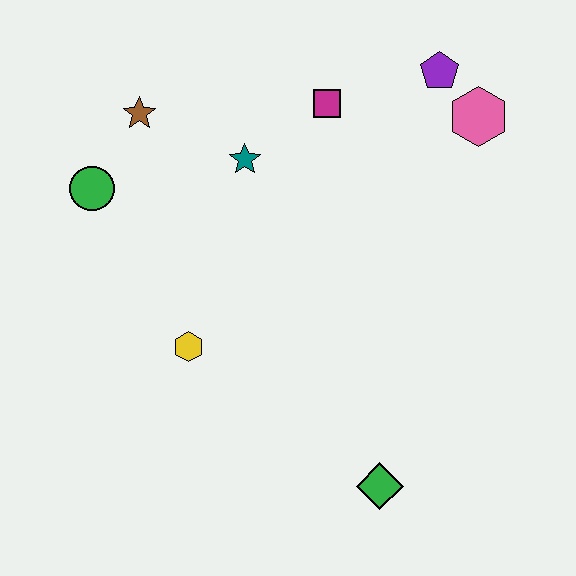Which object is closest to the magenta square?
The teal star is closest to the magenta square.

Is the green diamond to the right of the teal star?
Yes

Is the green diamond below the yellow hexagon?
Yes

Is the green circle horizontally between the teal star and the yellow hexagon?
No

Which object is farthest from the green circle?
The green diamond is farthest from the green circle.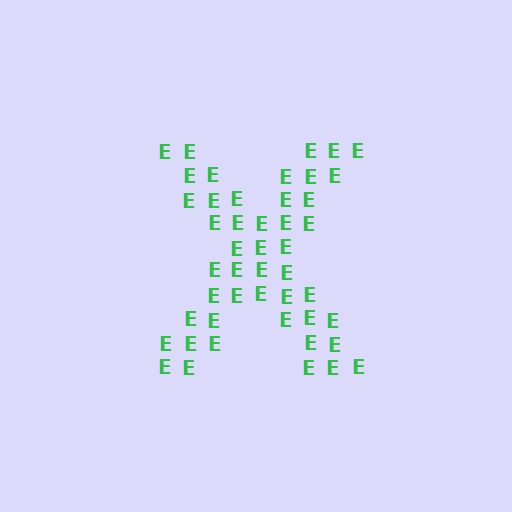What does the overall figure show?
The overall figure shows the letter X.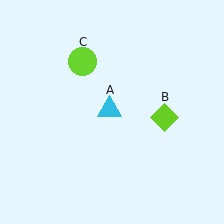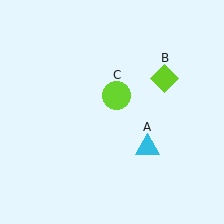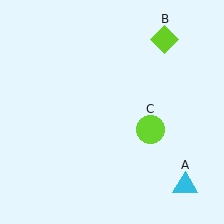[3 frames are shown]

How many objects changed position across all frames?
3 objects changed position: cyan triangle (object A), lime diamond (object B), lime circle (object C).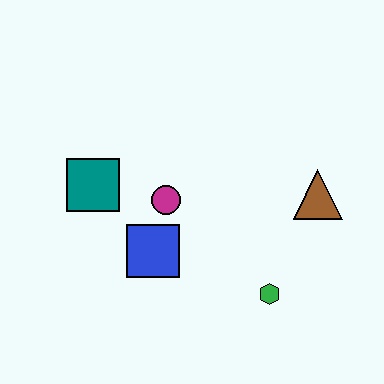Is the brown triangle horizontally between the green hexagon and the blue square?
No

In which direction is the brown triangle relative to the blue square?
The brown triangle is to the right of the blue square.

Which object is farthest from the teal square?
The brown triangle is farthest from the teal square.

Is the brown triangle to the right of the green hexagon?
Yes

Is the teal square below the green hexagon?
No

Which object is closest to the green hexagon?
The brown triangle is closest to the green hexagon.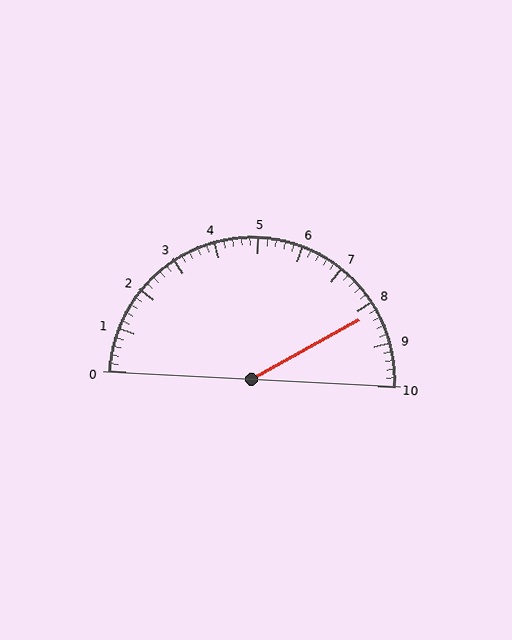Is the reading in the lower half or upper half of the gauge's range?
The reading is in the upper half of the range (0 to 10).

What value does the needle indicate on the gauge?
The needle indicates approximately 8.2.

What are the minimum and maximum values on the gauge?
The gauge ranges from 0 to 10.